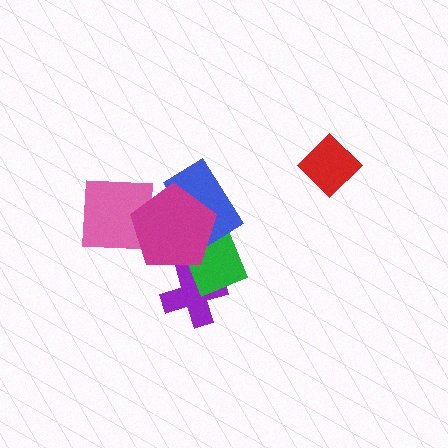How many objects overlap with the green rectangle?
3 objects overlap with the green rectangle.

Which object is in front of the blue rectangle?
The magenta pentagon is in front of the blue rectangle.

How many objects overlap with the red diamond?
0 objects overlap with the red diamond.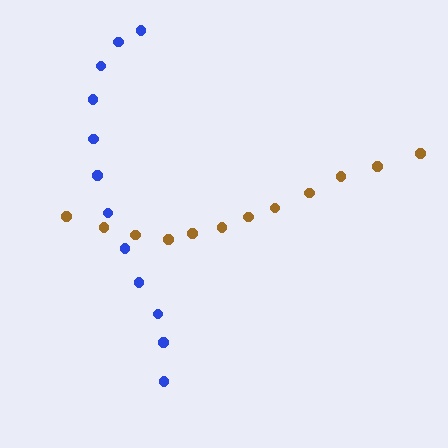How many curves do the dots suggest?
There are 2 distinct paths.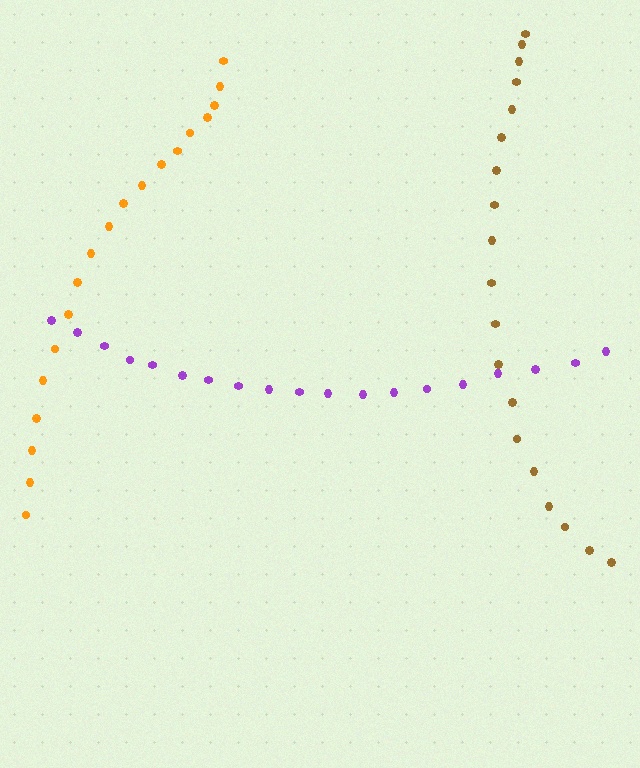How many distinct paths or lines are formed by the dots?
There are 3 distinct paths.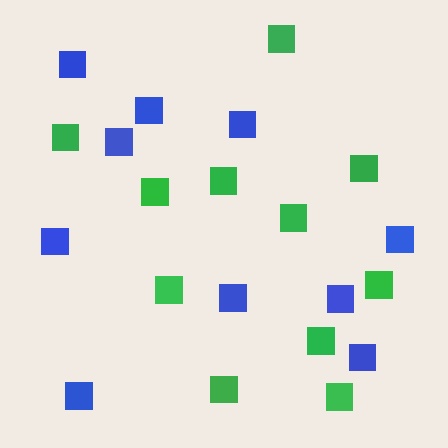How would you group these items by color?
There are 2 groups: one group of blue squares (10) and one group of green squares (11).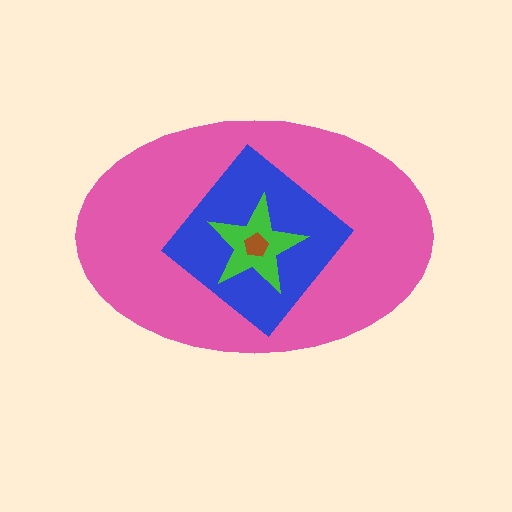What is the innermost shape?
The brown pentagon.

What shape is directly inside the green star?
The brown pentagon.